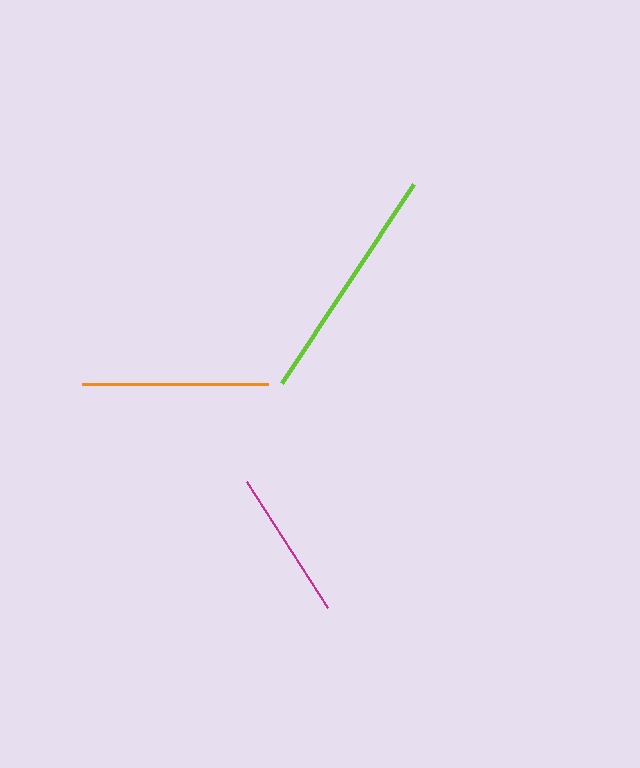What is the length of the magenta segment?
The magenta segment is approximately 150 pixels long.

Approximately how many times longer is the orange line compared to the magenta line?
The orange line is approximately 1.2 times the length of the magenta line.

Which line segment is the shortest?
The magenta line is the shortest at approximately 150 pixels.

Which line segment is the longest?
The lime line is the longest at approximately 239 pixels.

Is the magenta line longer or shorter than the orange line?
The orange line is longer than the magenta line.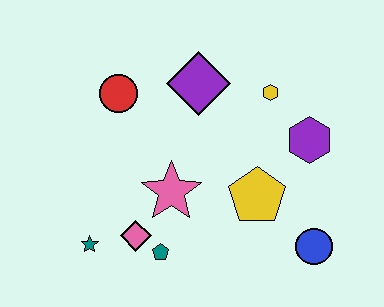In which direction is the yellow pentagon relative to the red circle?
The yellow pentagon is to the right of the red circle.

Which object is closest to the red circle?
The purple diamond is closest to the red circle.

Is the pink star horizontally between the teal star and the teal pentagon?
No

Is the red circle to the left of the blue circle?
Yes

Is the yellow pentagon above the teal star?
Yes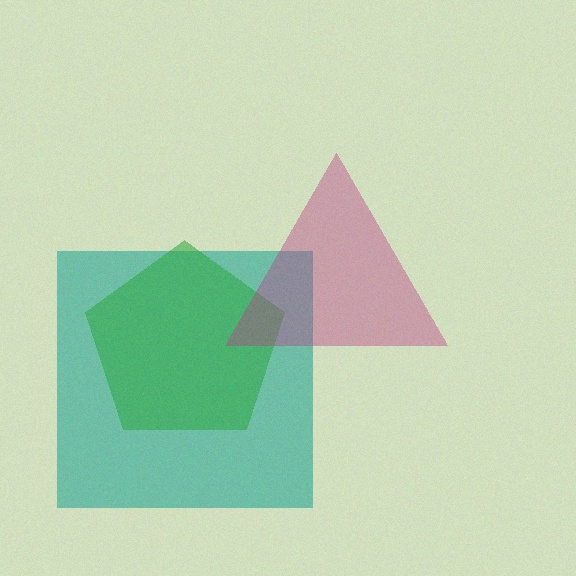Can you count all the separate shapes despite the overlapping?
Yes, there are 3 separate shapes.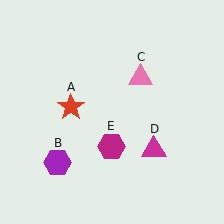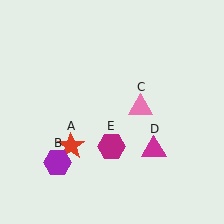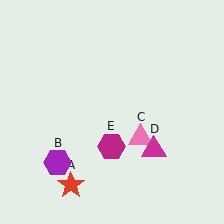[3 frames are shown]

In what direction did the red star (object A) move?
The red star (object A) moved down.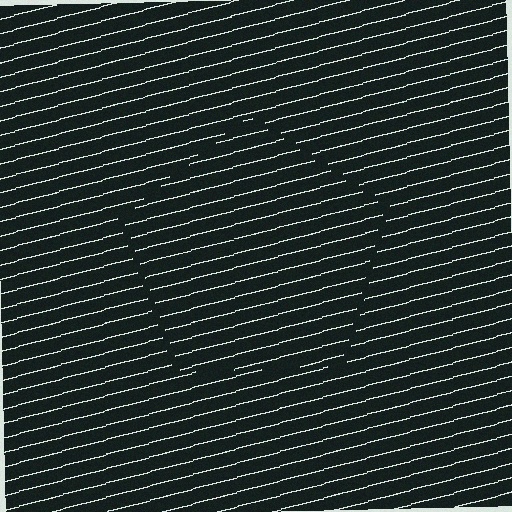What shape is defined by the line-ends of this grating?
An illusory pentagon. The interior of the shape contains the same grating, shifted by half a period — the contour is defined by the phase discontinuity where line-ends from the inner and outer gratings abut.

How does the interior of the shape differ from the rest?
The interior of the shape contains the same grating, shifted by half a period — the contour is defined by the phase discontinuity where line-ends from the inner and outer gratings abut.